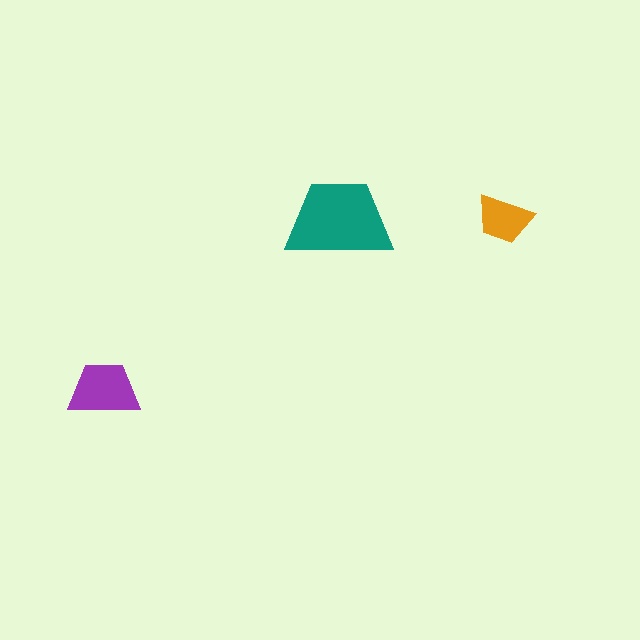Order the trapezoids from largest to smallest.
the teal one, the purple one, the orange one.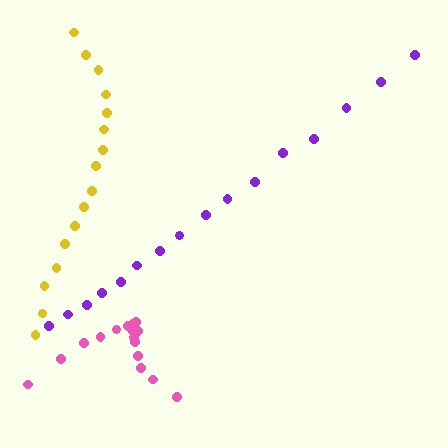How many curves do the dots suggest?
There are 3 distinct paths.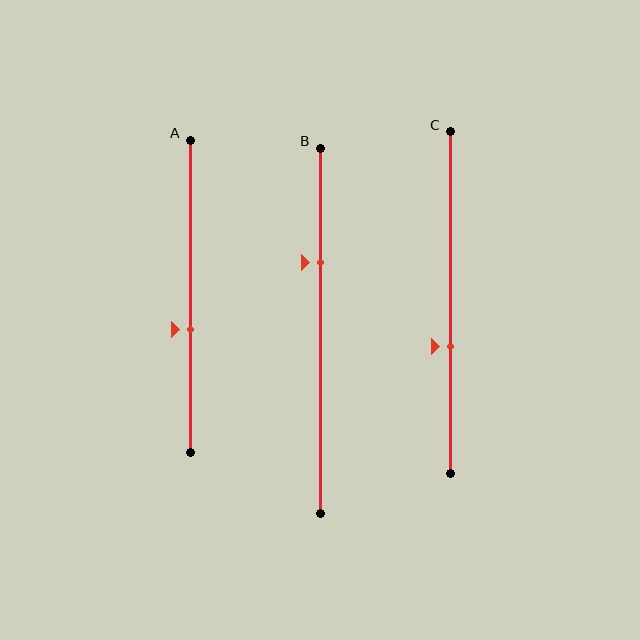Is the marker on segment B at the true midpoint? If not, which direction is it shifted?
No, the marker on segment B is shifted upward by about 19% of the segment length.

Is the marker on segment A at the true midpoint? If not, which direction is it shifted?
No, the marker on segment A is shifted downward by about 11% of the segment length.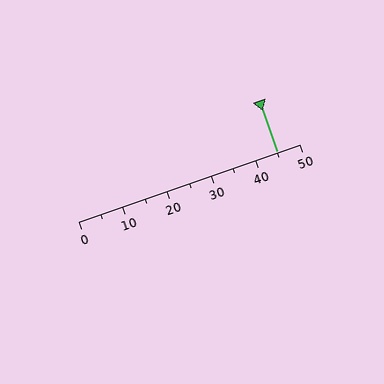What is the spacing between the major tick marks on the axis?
The major ticks are spaced 10 apart.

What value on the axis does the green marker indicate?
The marker indicates approximately 45.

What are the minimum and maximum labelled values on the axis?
The axis runs from 0 to 50.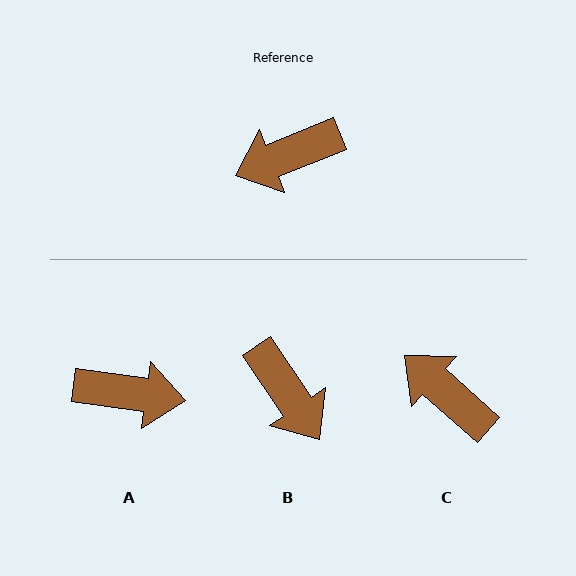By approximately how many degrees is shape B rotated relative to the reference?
Approximately 102 degrees counter-clockwise.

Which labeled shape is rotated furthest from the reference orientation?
A, about 150 degrees away.